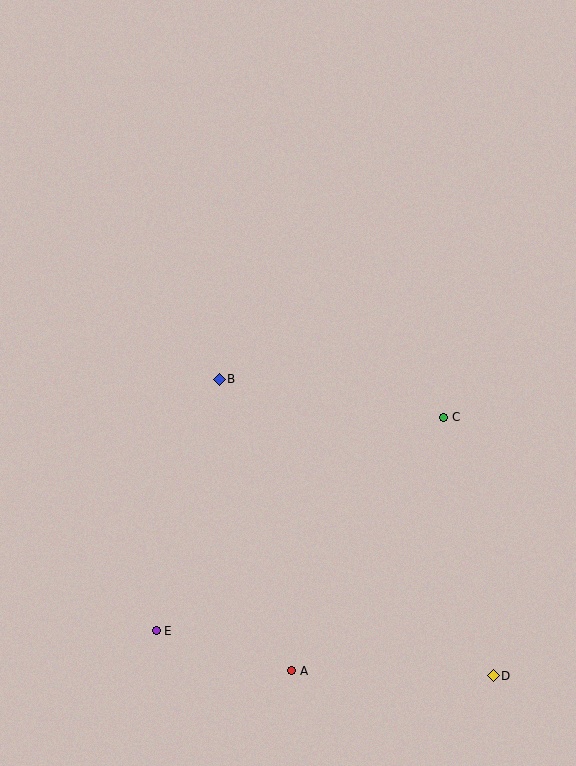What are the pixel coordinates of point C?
Point C is at (444, 417).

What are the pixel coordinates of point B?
Point B is at (219, 379).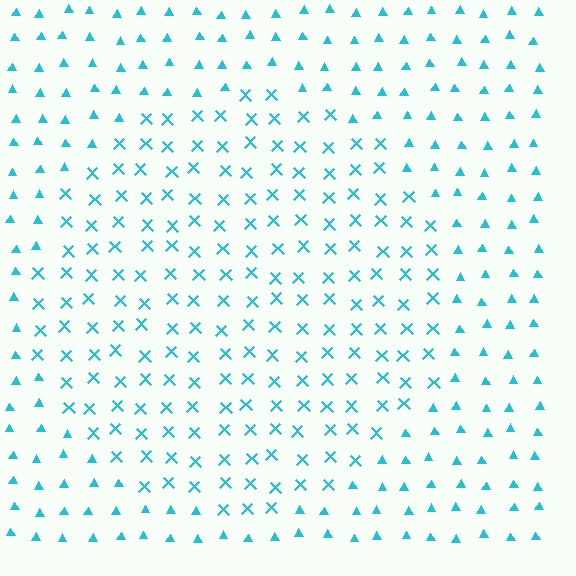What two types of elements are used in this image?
The image uses X marks inside the circle region and triangles outside it.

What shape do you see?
I see a circle.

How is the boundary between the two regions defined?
The boundary is defined by a change in element shape: X marks inside vs. triangles outside. All elements share the same color and spacing.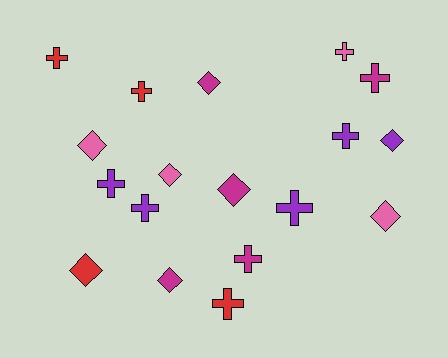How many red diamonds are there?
There is 1 red diamond.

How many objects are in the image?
There are 18 objects.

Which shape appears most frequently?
Cross, with 10 objects.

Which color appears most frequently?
Magenta, with 5 objects.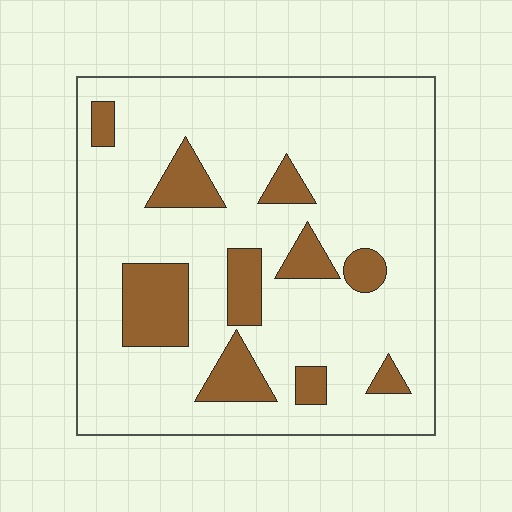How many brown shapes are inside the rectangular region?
10.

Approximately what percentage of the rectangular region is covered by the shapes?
Approximately 20%.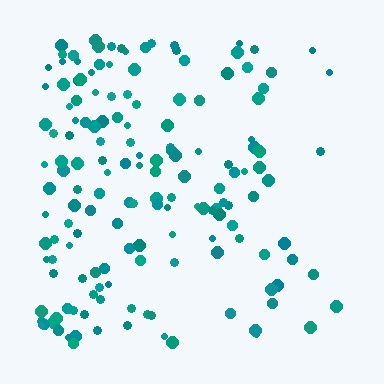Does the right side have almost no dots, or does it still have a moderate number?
Still a moderate number, just noticeably fewer than the left.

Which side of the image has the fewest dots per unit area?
The right.